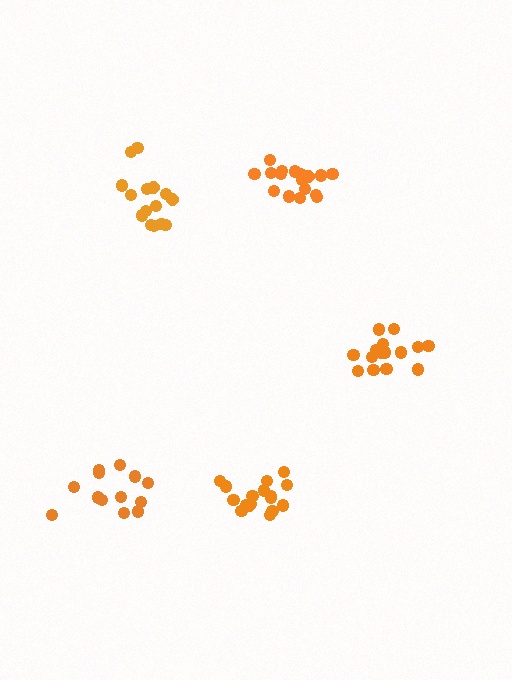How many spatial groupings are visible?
There are 5 spatial groupings.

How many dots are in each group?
Group 1: 15 dots, Group 2: 15 dots, Group 3: 17 dots, Group 4: 17 dots, Group 5: 13 dots (77 total).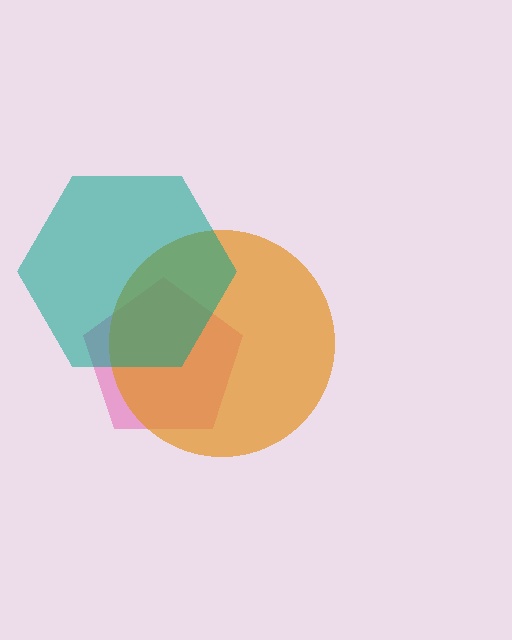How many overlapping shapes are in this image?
There are 3 overlapping shapes in the image.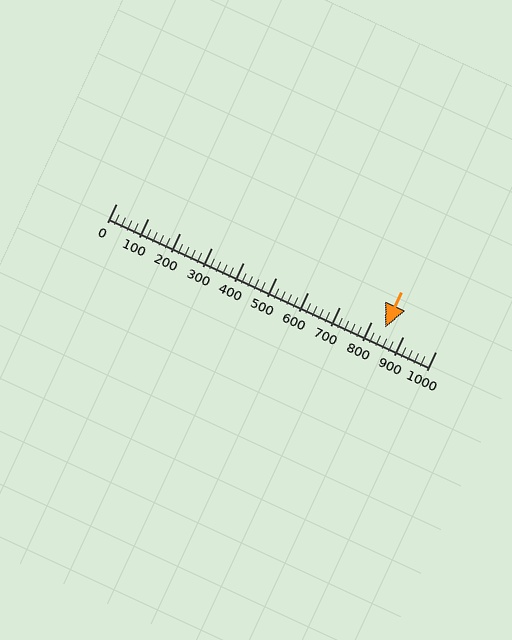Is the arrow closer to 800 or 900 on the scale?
The arrow is closer to 800.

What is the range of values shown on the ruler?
The ruler shows values from 0 to 1000.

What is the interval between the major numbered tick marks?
The major tick marks are spaced 100 units apart.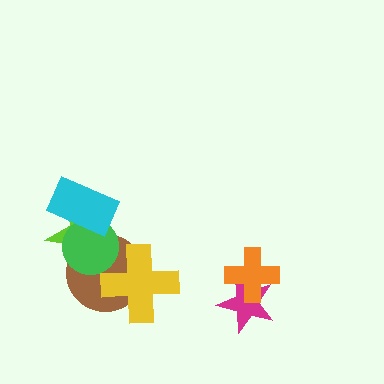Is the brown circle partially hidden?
Yes, it is partially covered by another shape.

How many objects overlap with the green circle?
3 objects overlap with the green circle.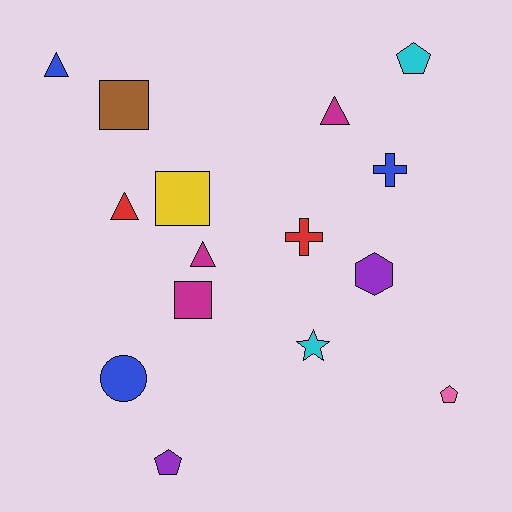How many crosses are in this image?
There are 2 crosses.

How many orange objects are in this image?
There are no orange objects.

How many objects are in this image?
There are 15 objects.